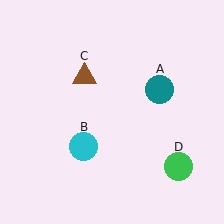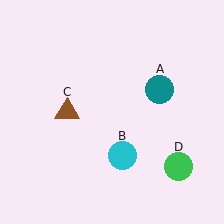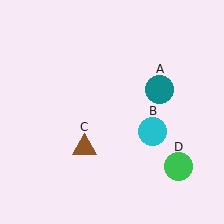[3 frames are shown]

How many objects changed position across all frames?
2 objects changed position: cyan circle (object B), brown triangle (object C).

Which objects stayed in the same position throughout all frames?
Teal circle (object A) and green circle (object D) remained stationary.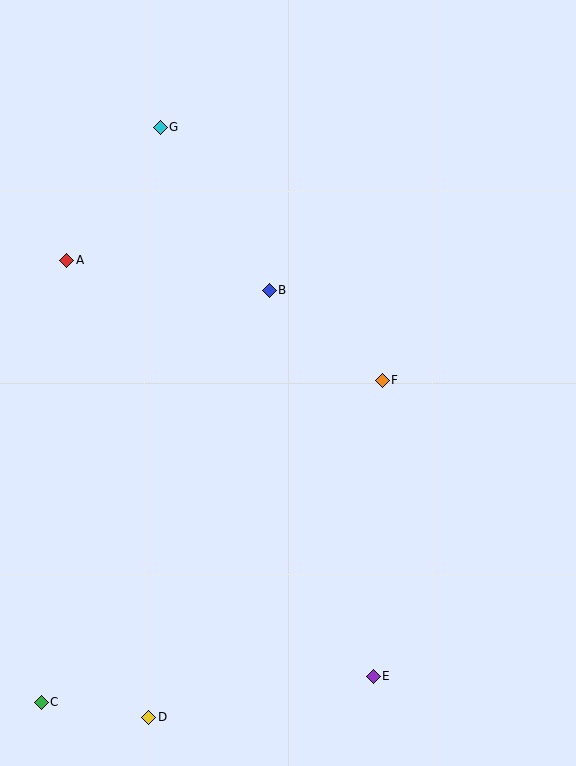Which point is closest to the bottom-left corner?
Point C is closest to the bottom-left corner.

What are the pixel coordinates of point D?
Point D is at (149, 717).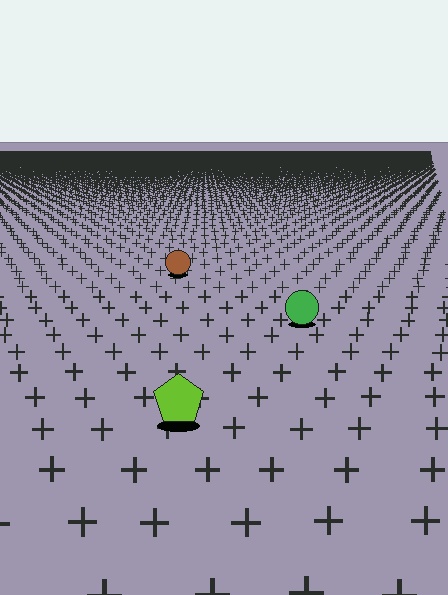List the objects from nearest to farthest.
From nearest to farthest: the lime pentagon, the green circle, the brown circle.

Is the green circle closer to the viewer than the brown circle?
Yes. The green circle is closer — you can tell from the texture gradient: the ground texture is coarser near it.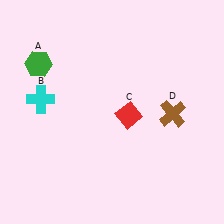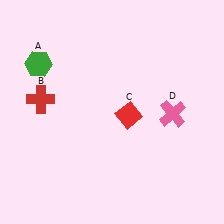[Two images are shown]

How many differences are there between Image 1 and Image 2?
There are 2 differences between the two images.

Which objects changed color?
B changed from cyan to red. D changed from brown to pink.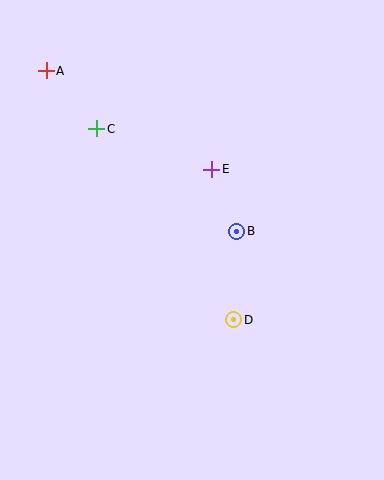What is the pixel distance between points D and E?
The distance between D and E is 152 pixels.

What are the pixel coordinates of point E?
Point E is at (212, 169).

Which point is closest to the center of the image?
Point B at (237, 231) is closest to the center.